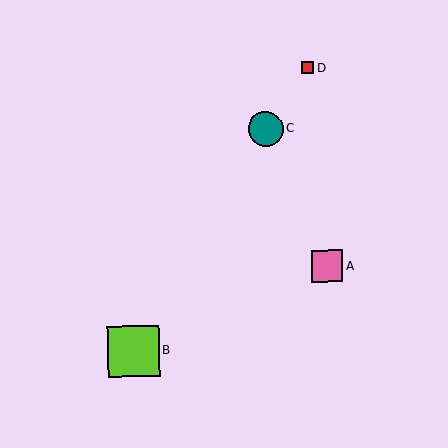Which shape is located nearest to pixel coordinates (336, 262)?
The pink square (labeled A) at (327, 266) is nearest to that location.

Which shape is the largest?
The lime square (labeled B) is the largest.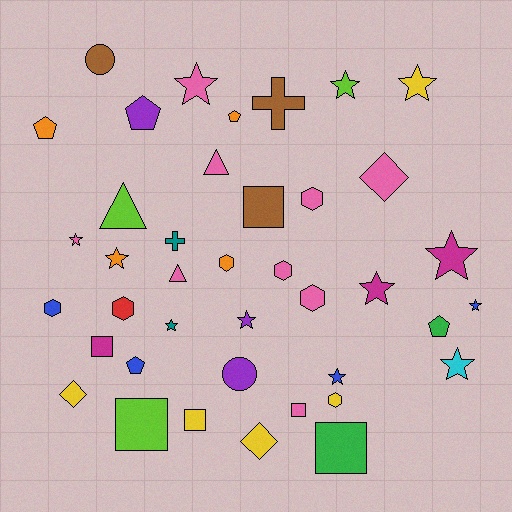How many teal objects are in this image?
There are 2 teal objects.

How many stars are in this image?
There are 12 stars.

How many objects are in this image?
There are 40 objects.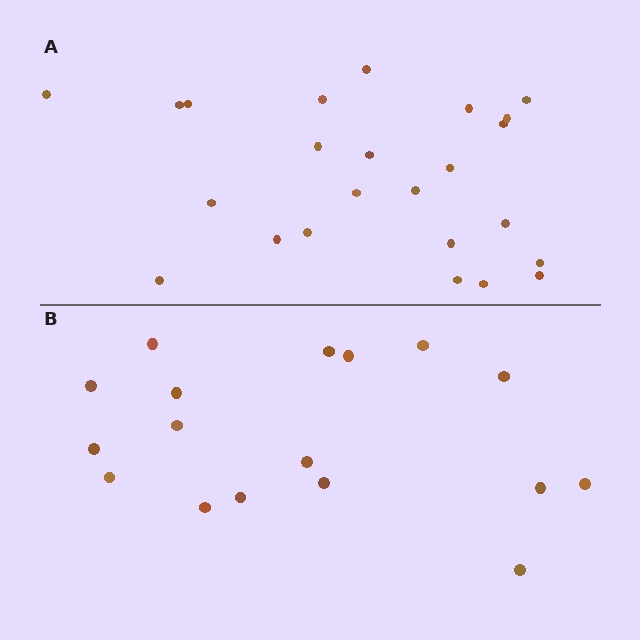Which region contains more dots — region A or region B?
Region A (the top region) has more dots.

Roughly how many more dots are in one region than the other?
Region A has roughly 8 or so more dots than region B.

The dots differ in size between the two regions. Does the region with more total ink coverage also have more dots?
No. Region B has more total ink coverage because its dots are larger, but region A actually contains more individual dots. Total area can be misleading — the number of items is what matters here.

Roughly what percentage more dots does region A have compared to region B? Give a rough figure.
About 40% more.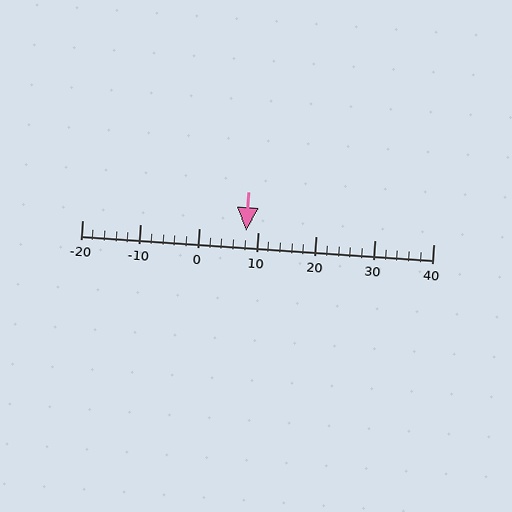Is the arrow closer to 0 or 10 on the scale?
The arrow is closer to 10.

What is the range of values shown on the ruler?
The ruler shows values from -20 to 40.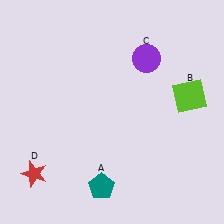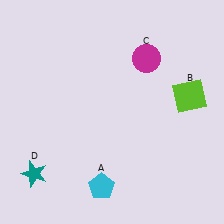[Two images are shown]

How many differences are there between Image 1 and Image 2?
There are 3 differences between the two images.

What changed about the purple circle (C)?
In Image 1, C is purple. In Image 2, it changed to magenta.